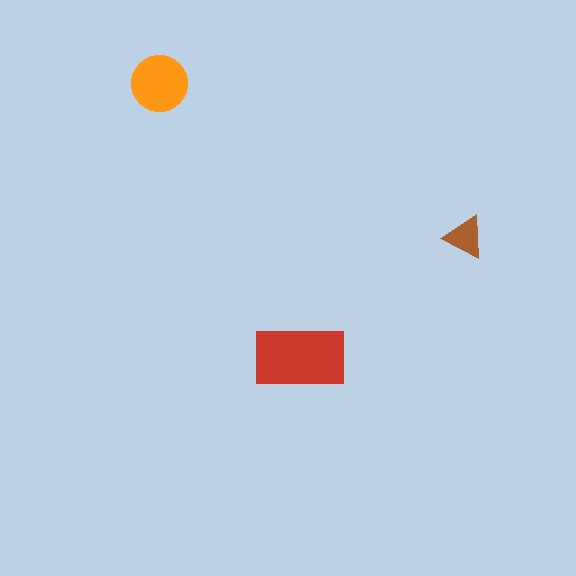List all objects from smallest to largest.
The brown triangle, the orange circle, the red rectangle.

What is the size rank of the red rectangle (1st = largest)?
1st.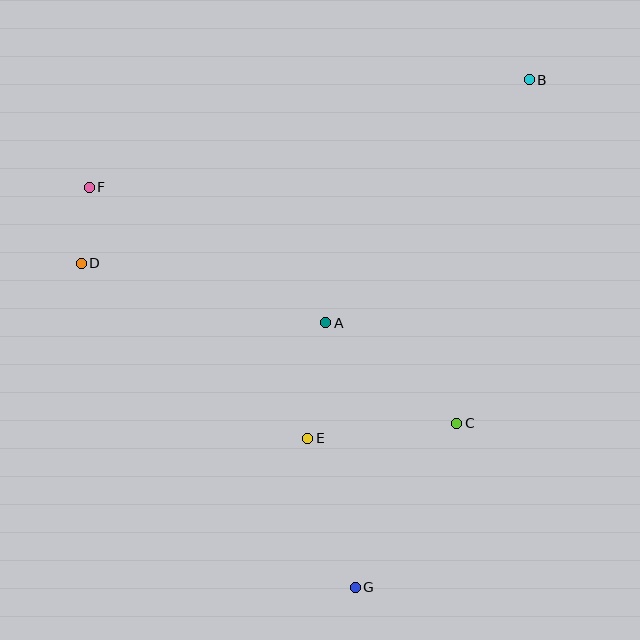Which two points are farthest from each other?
Points B and G are farthest from each other.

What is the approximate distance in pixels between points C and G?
The distance between C and G is approximately 193 pixels.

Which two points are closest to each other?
Points D and F are closest to each other.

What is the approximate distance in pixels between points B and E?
The distance between B and E is approximately 421 pixels.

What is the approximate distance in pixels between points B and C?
The distance between B and C is approximately 351 pixels.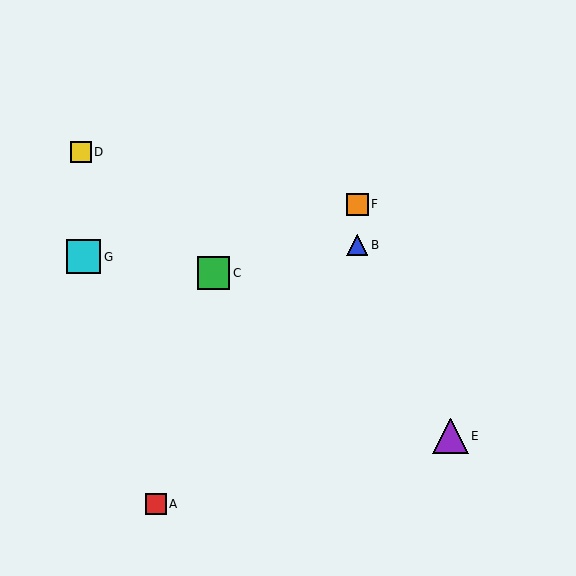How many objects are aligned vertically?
2 objects (B, F) are aligned vertically.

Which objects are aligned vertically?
Objects B, F are aligned vertically.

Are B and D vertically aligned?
No, B is at x≈357 and D is at x≈81.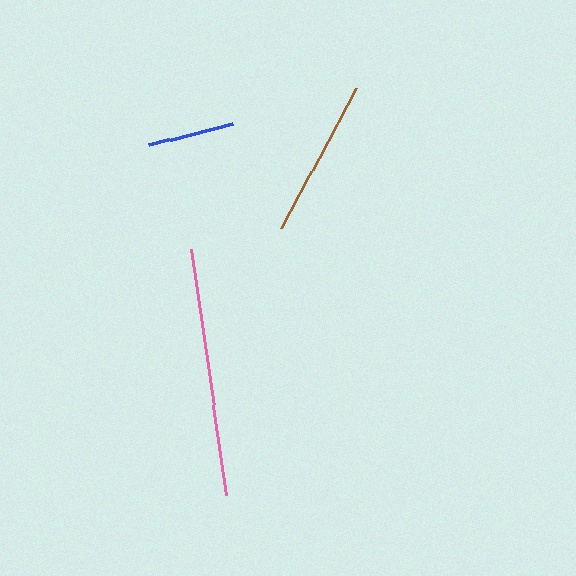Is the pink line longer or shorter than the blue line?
The pink line is longer than the blue line.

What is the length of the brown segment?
The brown segment is approximately 159 pixels long.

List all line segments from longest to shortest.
From longest to shortest: pink, brown, blue.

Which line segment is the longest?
The pink line is the longest at approximately 248 pixels.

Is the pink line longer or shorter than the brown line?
The pink line is longer than the brown line.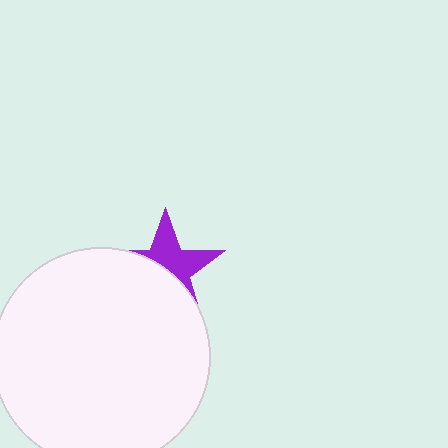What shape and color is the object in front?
The object in front is a white circle.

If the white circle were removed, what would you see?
You would see the complete purple star.